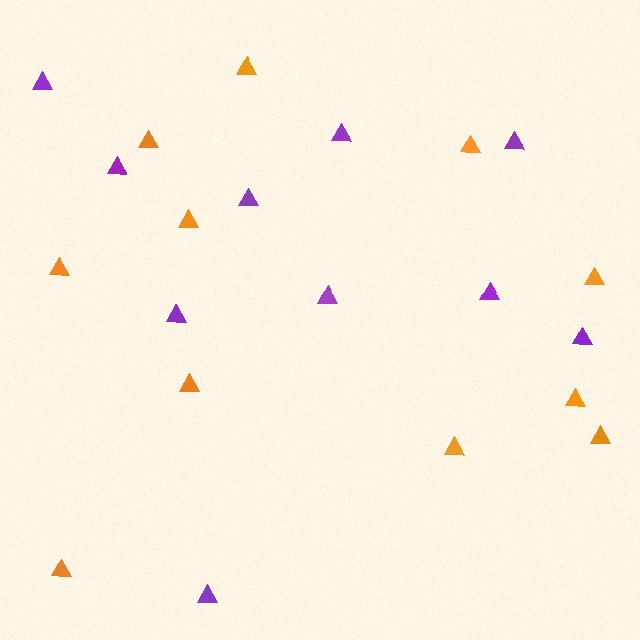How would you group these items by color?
There are 2 groups: one group of purple triangles (10) and one group of orange triangles (11).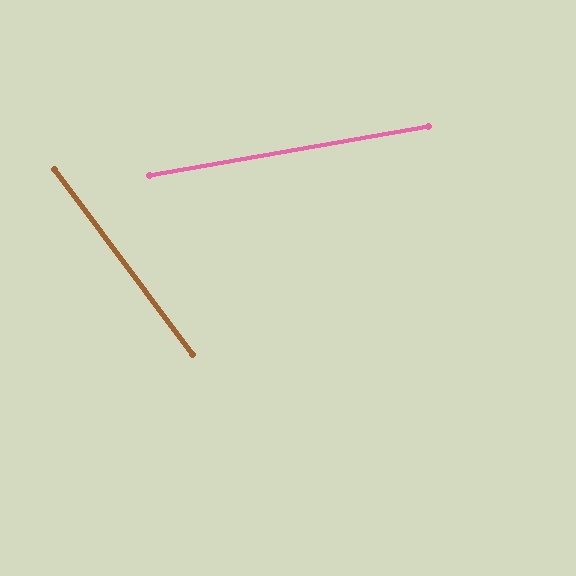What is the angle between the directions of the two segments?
Approximately 63 degrees.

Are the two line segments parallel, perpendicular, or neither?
Neither parallel nor perpendicular — they differ by about 63°.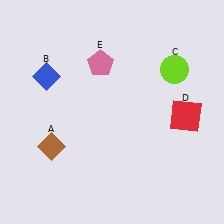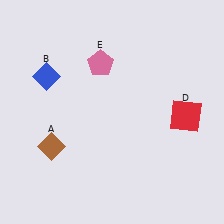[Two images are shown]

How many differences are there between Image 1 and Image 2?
There is 1 difference between the two images.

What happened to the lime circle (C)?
The lime circle (C) was removed in Image 2. It was in the top-right area of Image 1.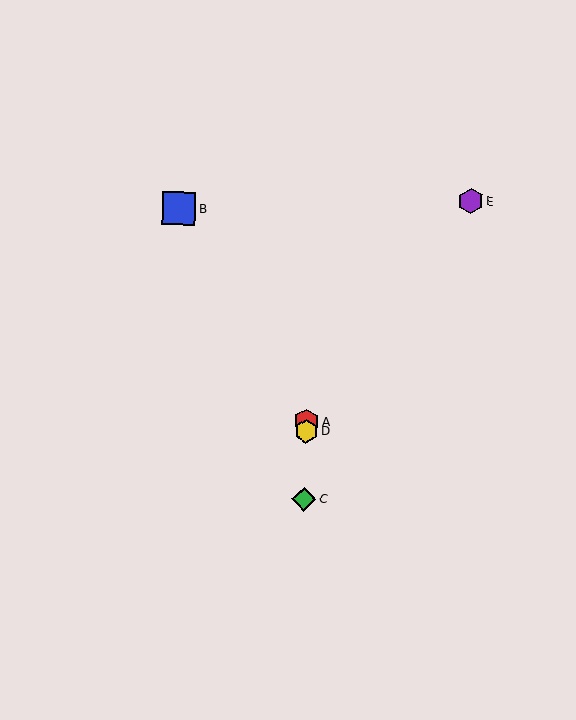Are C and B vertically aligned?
No, C is at x≈304 and B is at x≈179.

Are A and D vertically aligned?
Yes, both are at x≈306.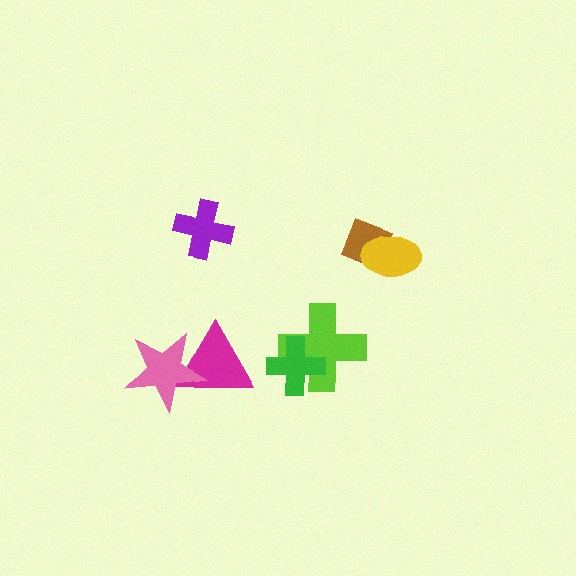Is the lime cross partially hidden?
Yes, it is partially covered by another shape.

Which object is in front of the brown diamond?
The yellow ellipse is in front of the brown diamond.